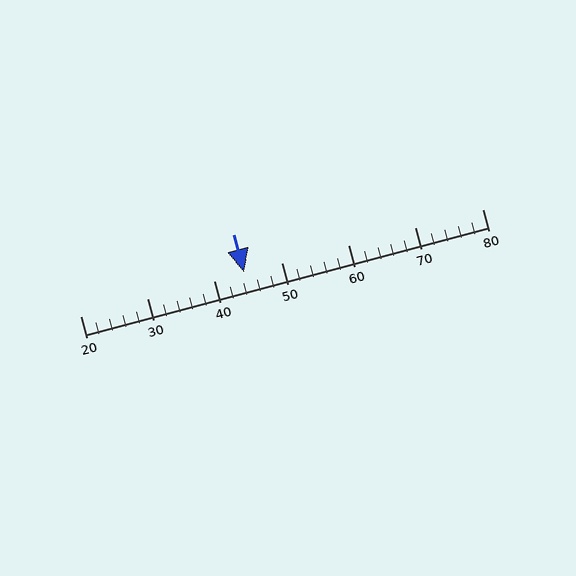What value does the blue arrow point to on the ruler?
The blue arrow points to approximately 44.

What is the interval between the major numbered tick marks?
The major tick marks are spaced 10 units apart.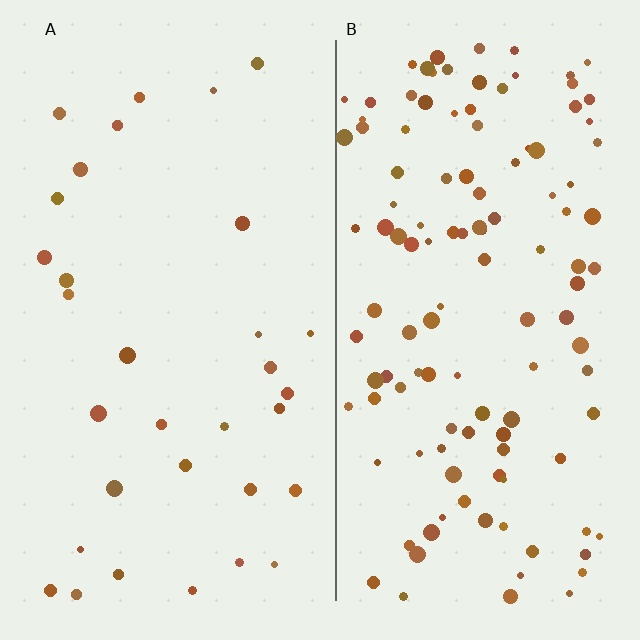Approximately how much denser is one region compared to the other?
Approximately 3.8× — region B over region A.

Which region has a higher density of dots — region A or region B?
B (the right).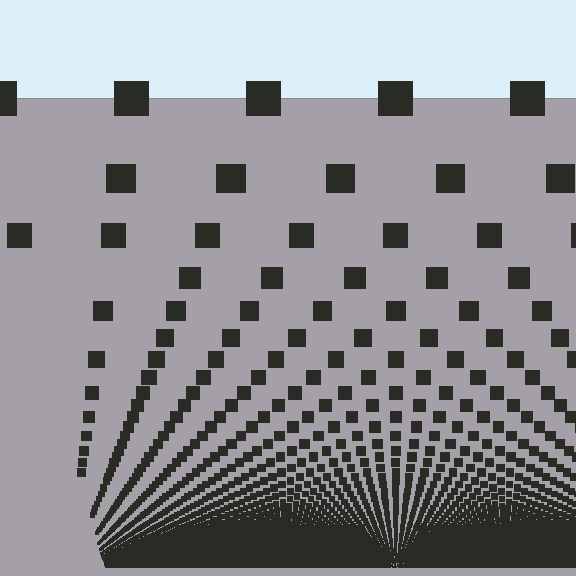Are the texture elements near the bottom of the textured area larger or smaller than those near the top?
Smaller. The gradient is inverted — elements near the bottom are smaller and denser.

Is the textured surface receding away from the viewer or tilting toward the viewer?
The surface appears to tilt toward the viewer. Texture elements get larger and sparser toward the top.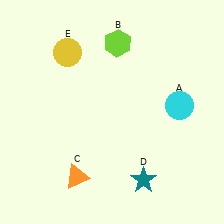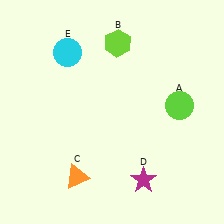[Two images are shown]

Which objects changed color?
A changed from cyan to lime. D changed from teal to magenta. E changed from yellow to cyan.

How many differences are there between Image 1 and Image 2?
There are 3 differences between the two images.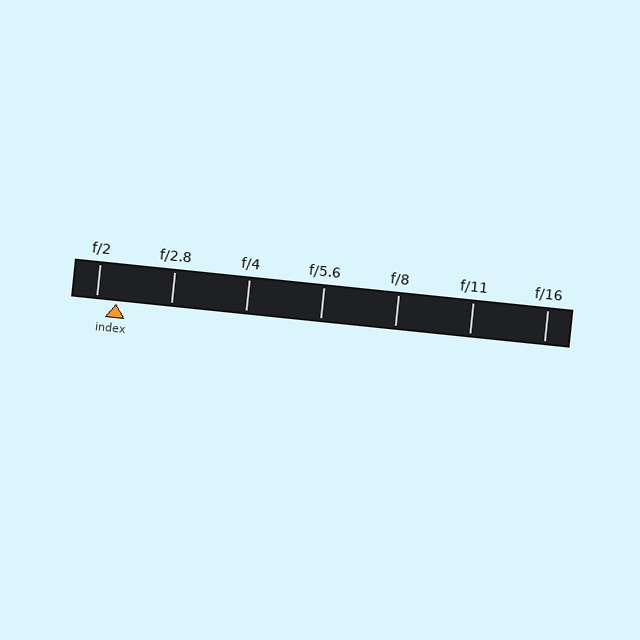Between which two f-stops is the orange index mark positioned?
The index mark is between f/2 and f/2.8.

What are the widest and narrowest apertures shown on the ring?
The widest aperture shown is f/2 and the narrowest is f/16.